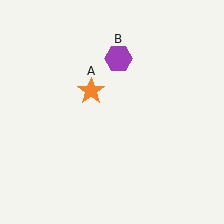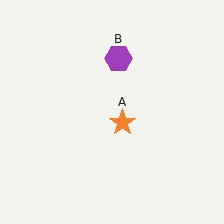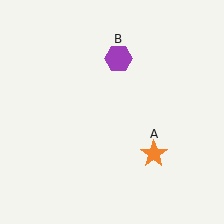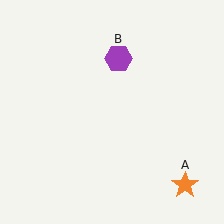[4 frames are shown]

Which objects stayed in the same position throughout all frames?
Purple hexagon (object B) remained stationary.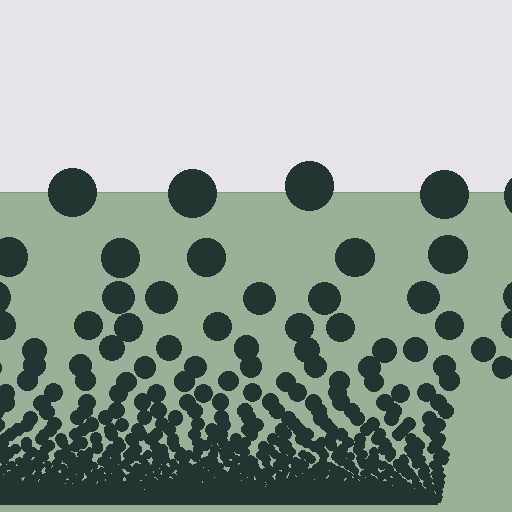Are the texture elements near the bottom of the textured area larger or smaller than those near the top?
Smaller. The gradient is inverted — elements near the bottom are smaller and denser.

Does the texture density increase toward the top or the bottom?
Density increases toward the bottom.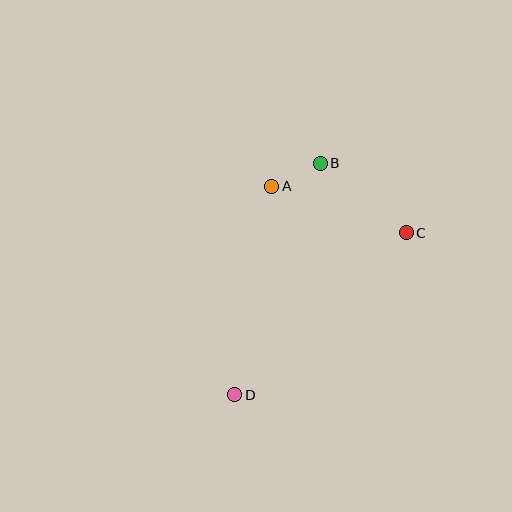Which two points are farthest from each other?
Points B and D are farthest from each other.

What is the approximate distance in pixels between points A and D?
The distance between A and D is approximately 211 pixels.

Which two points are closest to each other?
Points A and B are closest to each other.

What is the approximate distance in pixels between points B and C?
The distance between B and C is approximately 110 pixels.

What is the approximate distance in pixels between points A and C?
The distance between A and C is approximately 142 pixels.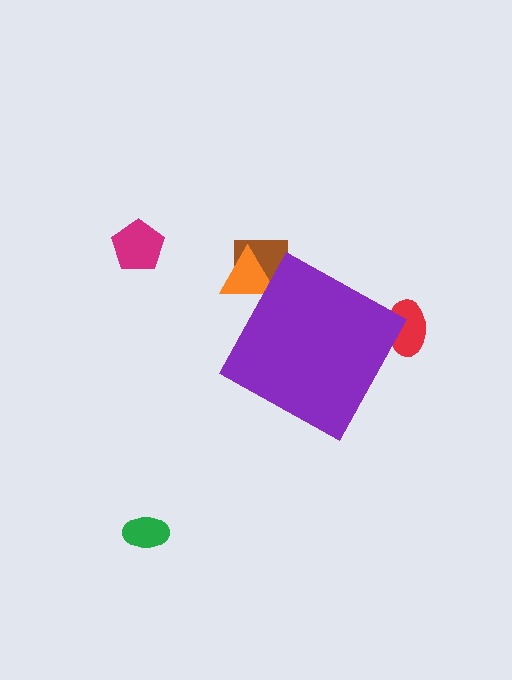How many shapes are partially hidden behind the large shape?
3 shapes are partially hidden.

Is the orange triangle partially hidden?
Yes, the orange triangle is partially hidden behind the purple diamond.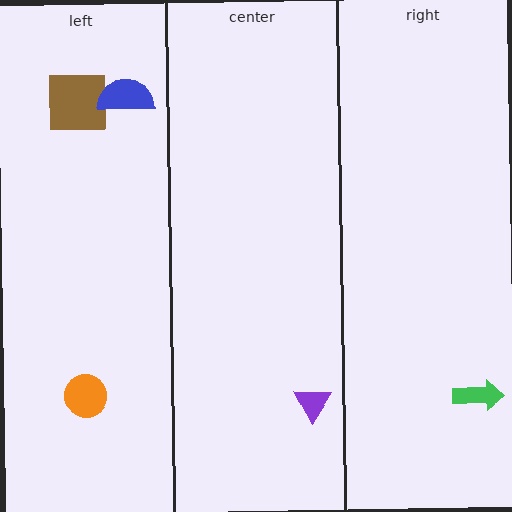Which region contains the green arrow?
The right region.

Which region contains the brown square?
The left region.